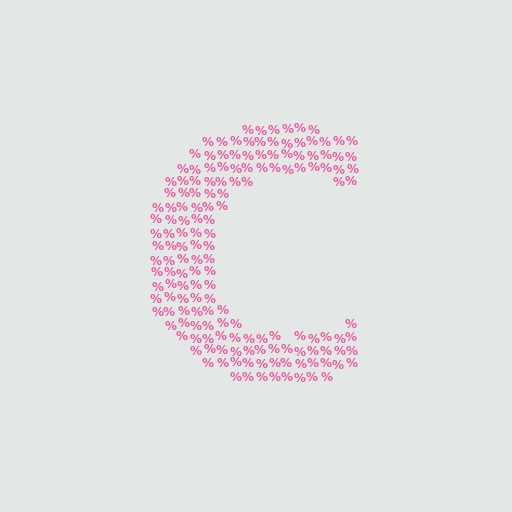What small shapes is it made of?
It is made of small percent signs.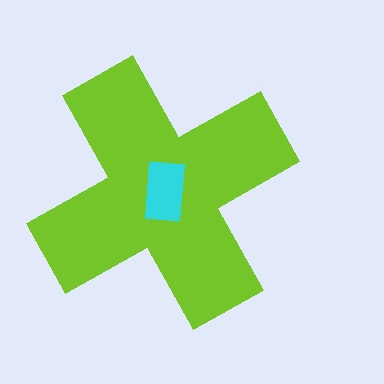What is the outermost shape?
The lime cross.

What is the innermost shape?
The cyan rectangle.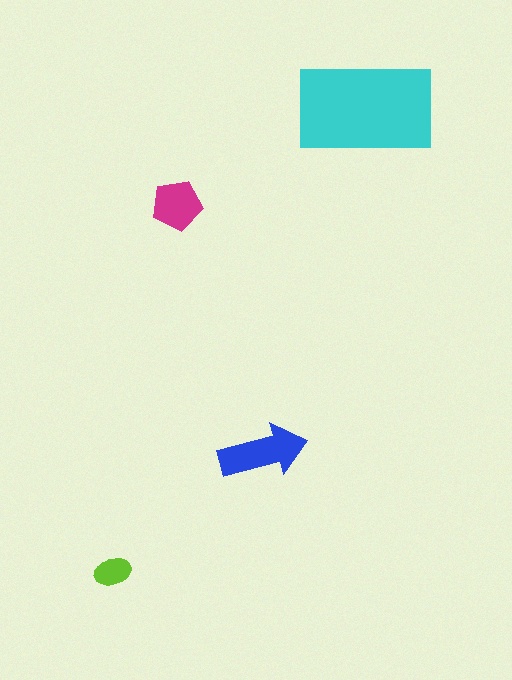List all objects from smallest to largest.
The lime ellipse, the magenta pentagon, the blue arrow, the cyan rectangle.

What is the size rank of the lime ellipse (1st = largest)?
4th.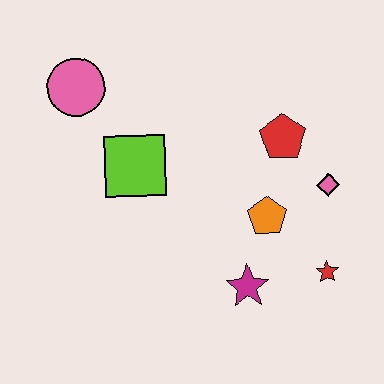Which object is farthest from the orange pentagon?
The pink circle is farthest from the orange pentagon.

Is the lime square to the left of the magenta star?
Yes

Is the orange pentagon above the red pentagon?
No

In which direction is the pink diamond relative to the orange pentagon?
The pink diamond is to the right of the orange pentagon.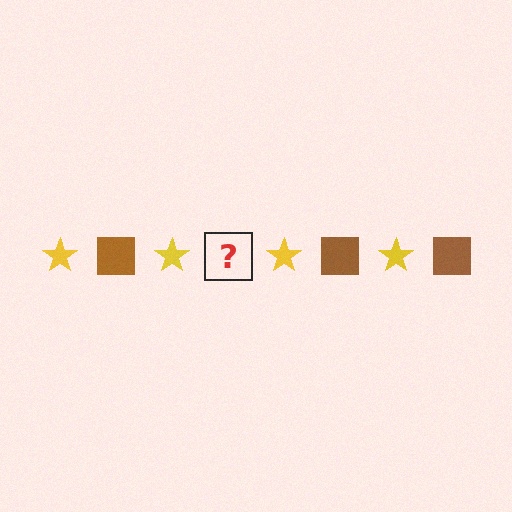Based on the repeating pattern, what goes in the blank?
The blank should be a brown square.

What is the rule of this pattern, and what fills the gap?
The rule is that the pattern alternates between yellow star and brown square. The gap should be filled with a brown square.